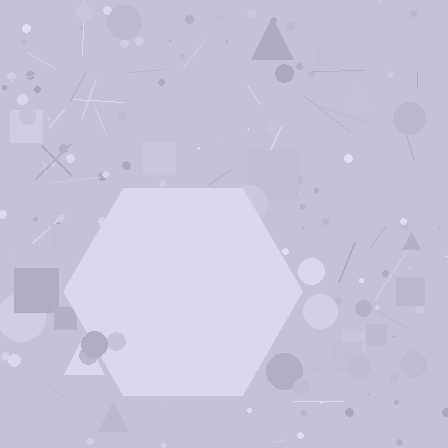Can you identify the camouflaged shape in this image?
The camouflaged shape is a hexagon.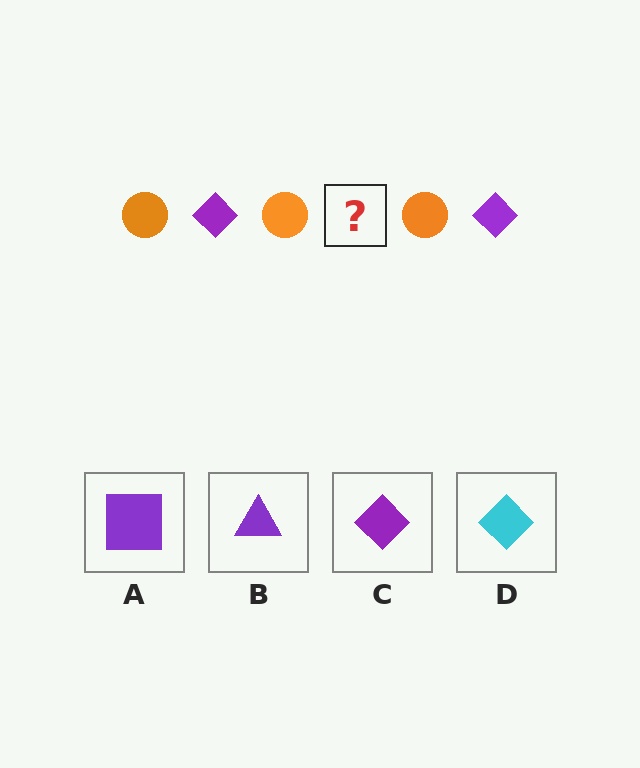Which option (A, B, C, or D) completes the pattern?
C.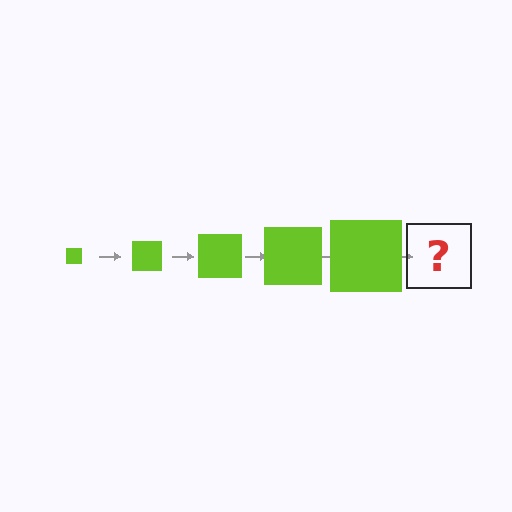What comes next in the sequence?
The next element should be a lime square, larger than the previous one.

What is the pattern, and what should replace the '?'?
The pattern is that the square gets progressively larger each step. The '?' should be a lime square, larger than the previous one.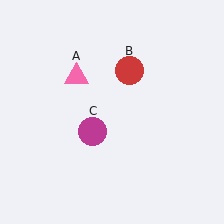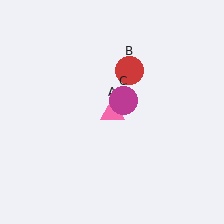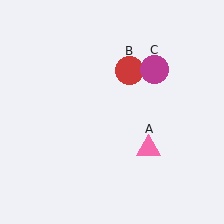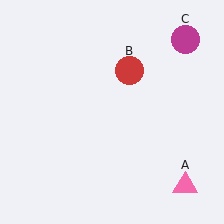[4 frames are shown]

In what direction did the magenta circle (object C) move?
The magenta circle (object C) moved up and to the right.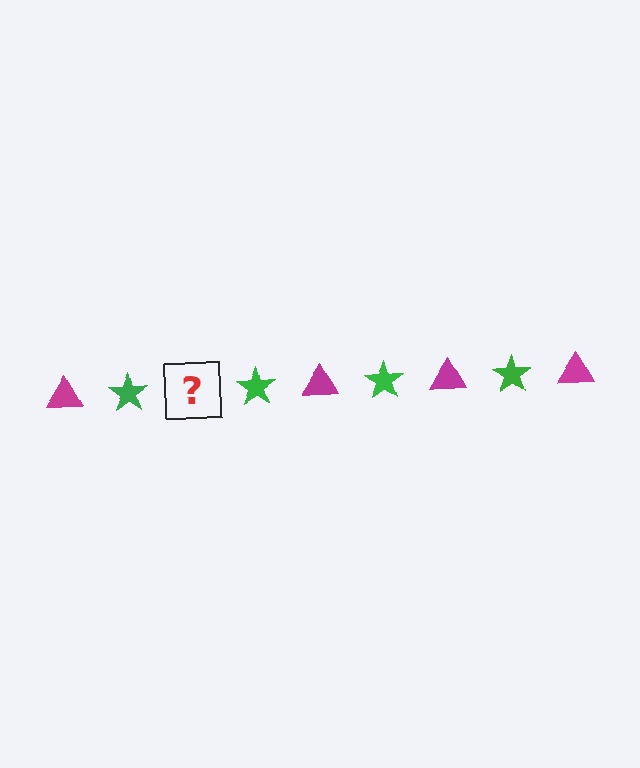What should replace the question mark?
The question mark should be replaced with a magenta triangle.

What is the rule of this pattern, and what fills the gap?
The rule is that the pattern alternates between magenta triangle and green star. The gap should be filled with a magenta triangle.